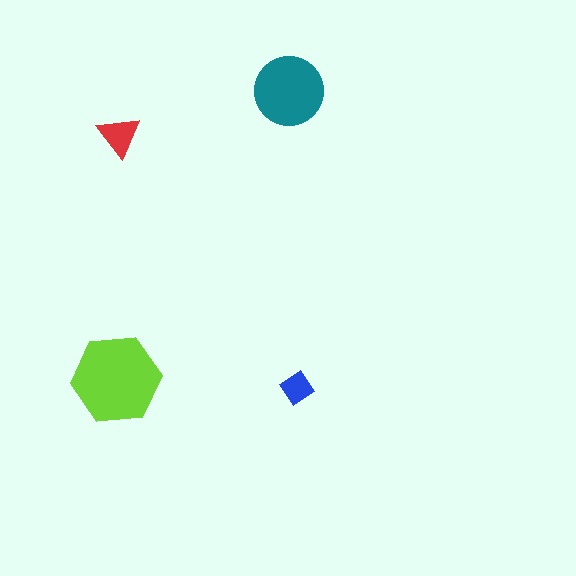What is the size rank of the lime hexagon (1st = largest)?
1st.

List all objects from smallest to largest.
The blue diamond, the red triangle, the teal circle, the lime hexagon.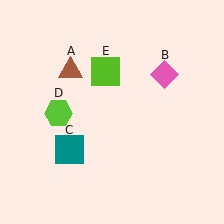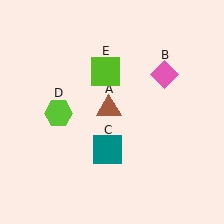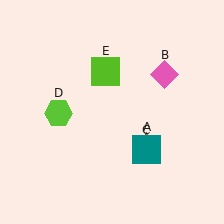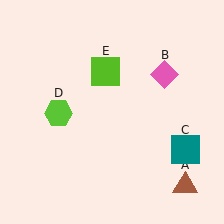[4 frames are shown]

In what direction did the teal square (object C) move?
The teal square (object C) moved right.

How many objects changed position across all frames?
2 objects changed position: brown triangle (object A), teal square (object C).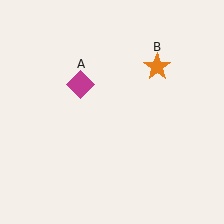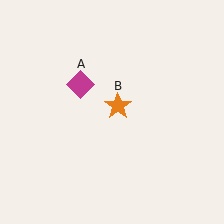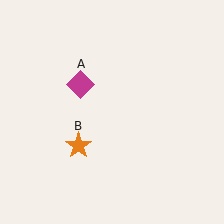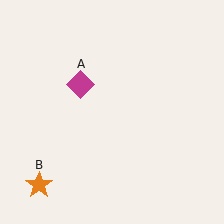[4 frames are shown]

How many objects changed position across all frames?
1 object changed position: orange star (object B).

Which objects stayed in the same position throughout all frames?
Magenta diamond (object A) remained stationary.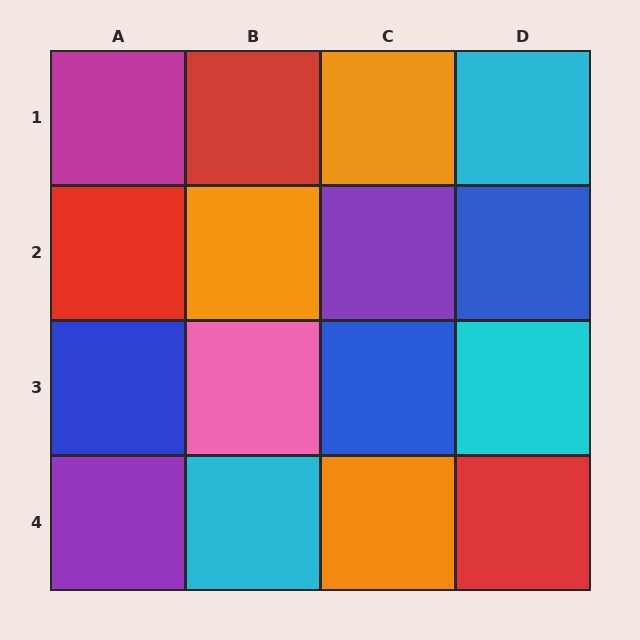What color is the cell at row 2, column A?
Red.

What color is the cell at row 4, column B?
Cyan.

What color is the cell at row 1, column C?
Orange.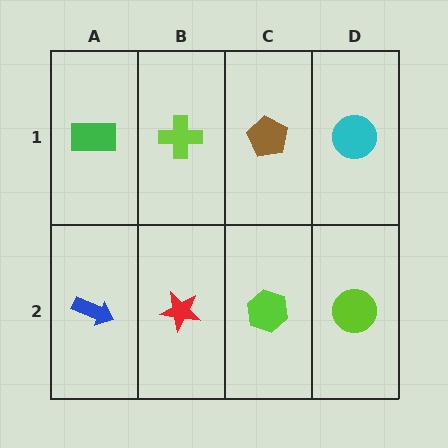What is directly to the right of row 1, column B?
A brown pentagon.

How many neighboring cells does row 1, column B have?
3.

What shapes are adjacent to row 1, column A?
A blue arrow (row 2, column A), a lime cross (row 1, column B).